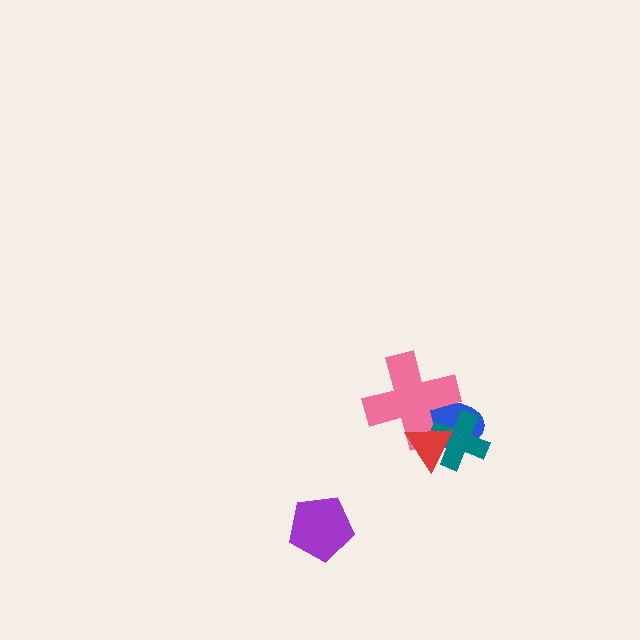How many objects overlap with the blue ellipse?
3 objects overlap with the blue ellipse.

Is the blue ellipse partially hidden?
Yes, it is partially covered by another shape.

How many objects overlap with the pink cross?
3 objects overlap with the pink cross.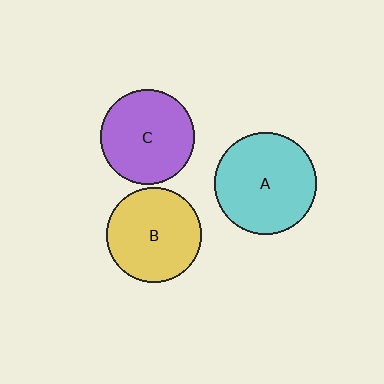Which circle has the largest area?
Circle A (cyan).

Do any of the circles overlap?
No, none of the circles overlap.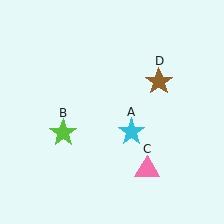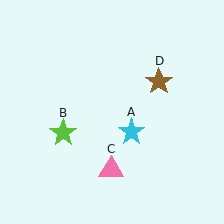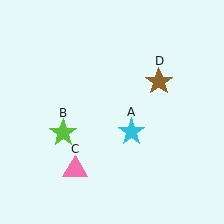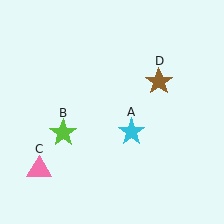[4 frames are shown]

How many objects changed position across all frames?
1 object changed position: pink triangle (object C).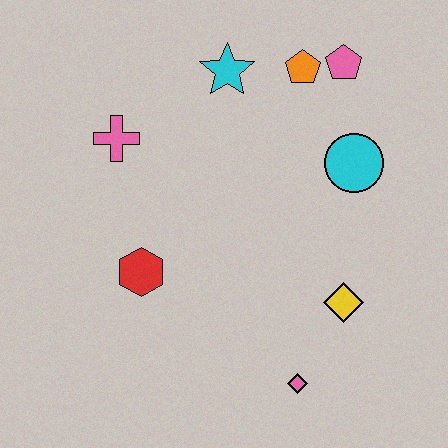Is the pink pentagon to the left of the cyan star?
No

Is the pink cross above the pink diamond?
Yes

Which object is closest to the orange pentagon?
The pink pentagon is closest to the orange pentagon.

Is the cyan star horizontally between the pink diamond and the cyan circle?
No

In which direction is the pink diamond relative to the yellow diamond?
The pink diamond is below the yellow diamond.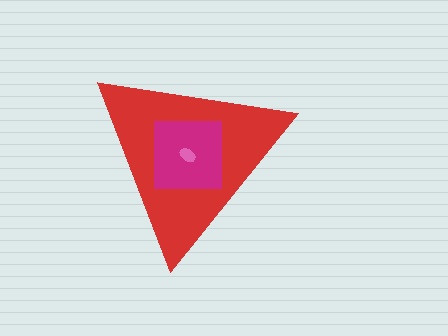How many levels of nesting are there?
3.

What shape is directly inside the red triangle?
The magenta square.